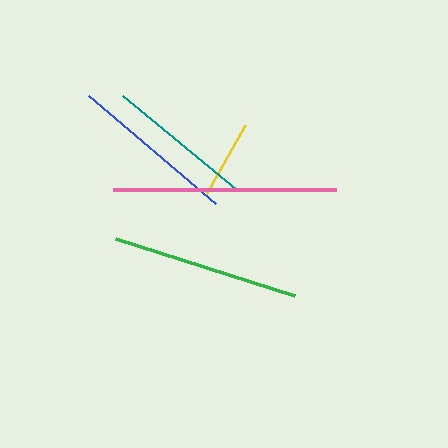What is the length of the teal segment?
The teal segment is approximately 148 pixels long.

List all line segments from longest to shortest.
From longest to shortest: pink, green, blue, teal, yellow.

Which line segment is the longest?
The pink line is the longest at approximately 224 pixels.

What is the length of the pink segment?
The pink segment is approximately 224 pixels long.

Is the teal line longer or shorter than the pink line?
The pink line is longer than the teal line.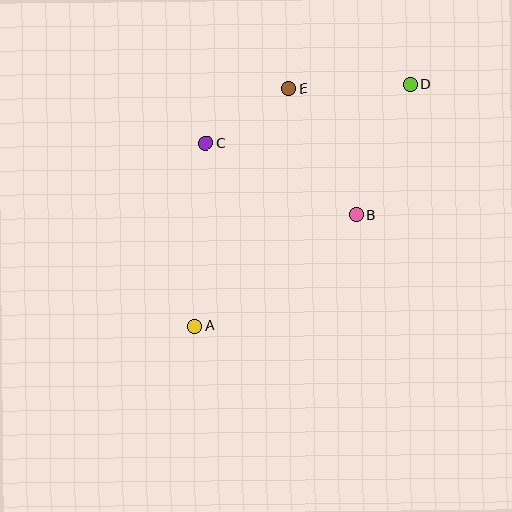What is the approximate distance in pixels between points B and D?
The distance between B and D is approximately 141 pixels.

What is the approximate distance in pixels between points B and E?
The distance between B and E is approximately 143 pixels.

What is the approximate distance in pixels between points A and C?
The distance between A and C is approximately 183 pixels.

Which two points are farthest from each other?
Points A and D are farthest from each other.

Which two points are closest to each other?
Points C and E are closest to each other.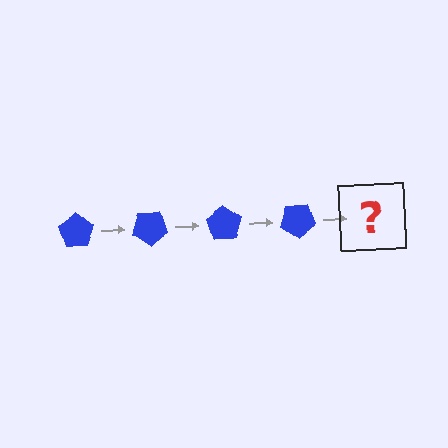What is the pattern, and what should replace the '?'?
The pattern is that the pentagon rotates 35 degrees each step. The '?' should be a blue pentagon rotated 140 degrees.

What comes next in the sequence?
The next element should be a blue pentagon rotated 140 degrees.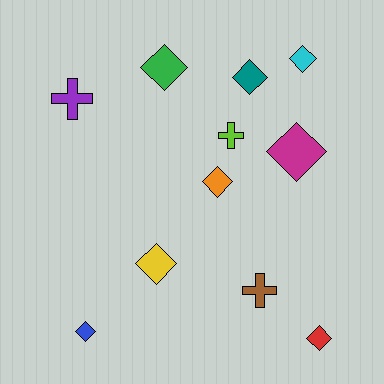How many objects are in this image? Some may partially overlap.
There are 11 objects.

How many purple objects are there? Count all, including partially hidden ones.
There is 1 purple object.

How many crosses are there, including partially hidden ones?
There are 3 crosses.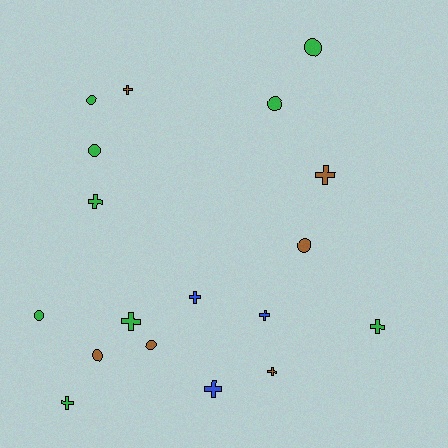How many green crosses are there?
There are 4 green crosses.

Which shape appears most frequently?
Cross, with 10 objects.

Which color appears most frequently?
Green, with 9 objects.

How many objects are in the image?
There are 18 objects.